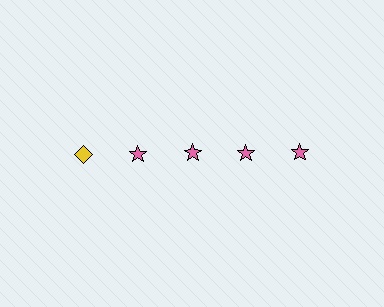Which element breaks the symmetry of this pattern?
The yellow diamond in the top row, leftmost column breaks the symmetry. All other shapes are pink stars.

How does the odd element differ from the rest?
It differs in both color (yellow instead of pink) and shape (diamond instead of star).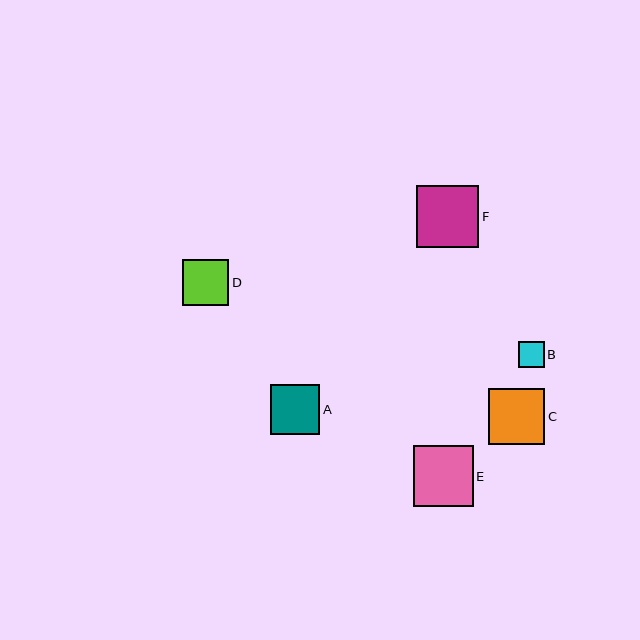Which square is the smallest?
Square B is the smallest with a size of approximately 26 pixels.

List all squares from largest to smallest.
From largest to smallest: F, E, C, A, D, B.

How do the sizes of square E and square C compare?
Square E and square C are approximately the same size.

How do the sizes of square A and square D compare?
Square A and square D are approximately the same size.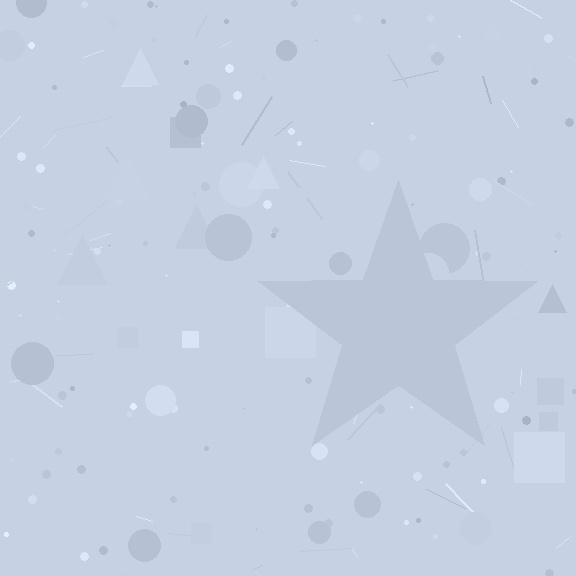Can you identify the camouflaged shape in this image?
The camouflaged shape is a star.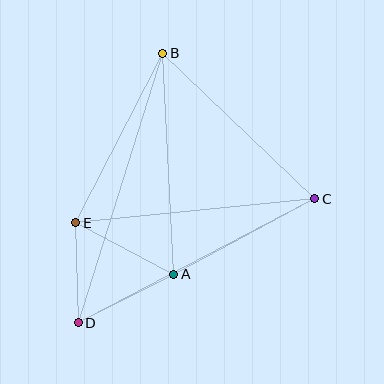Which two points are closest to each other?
Points D and E are closest to each other.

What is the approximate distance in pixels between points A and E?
The distance between A and E is approximately 111 pixels.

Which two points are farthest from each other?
Points B and D are farthest from each other.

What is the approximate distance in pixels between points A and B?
The distance between A and B is approximately 221 pixels.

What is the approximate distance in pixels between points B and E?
The distance between B and E is approximately 190 pixels.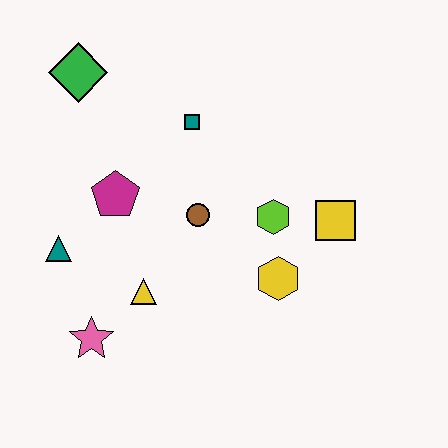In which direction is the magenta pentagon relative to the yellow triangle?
The magenta pentagon is above the yellow triangle.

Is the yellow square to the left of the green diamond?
No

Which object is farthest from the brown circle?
The green diamond is farthest from the brown circle.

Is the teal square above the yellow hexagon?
Yes